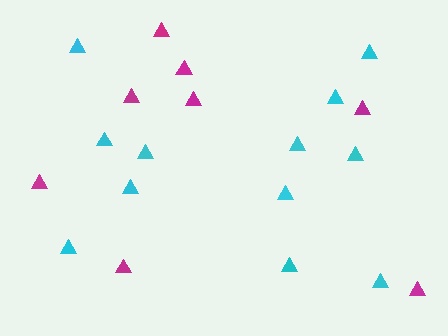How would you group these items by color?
There are 2 groups: one group of cyan triangles (12) and one group of magenta triangles (8).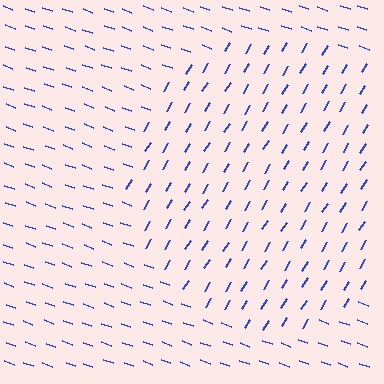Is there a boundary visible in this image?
Yes, there is a texture boundary formed by a change in line orientation.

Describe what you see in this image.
The image is filled with small blue line segments. A circle region in the image has lines oriented differently from the surrounding lines, creating a visible texture boundary.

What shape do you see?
I see a circle.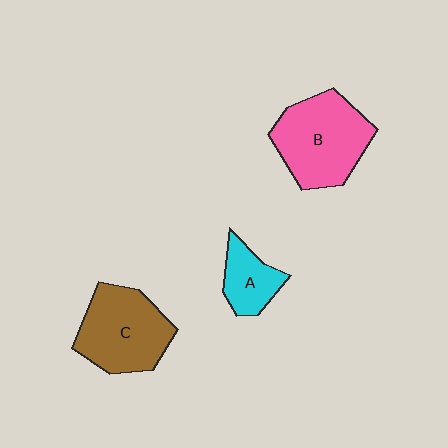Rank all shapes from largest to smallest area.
From largest to smallest: B (pink), C (brown), A (cyan).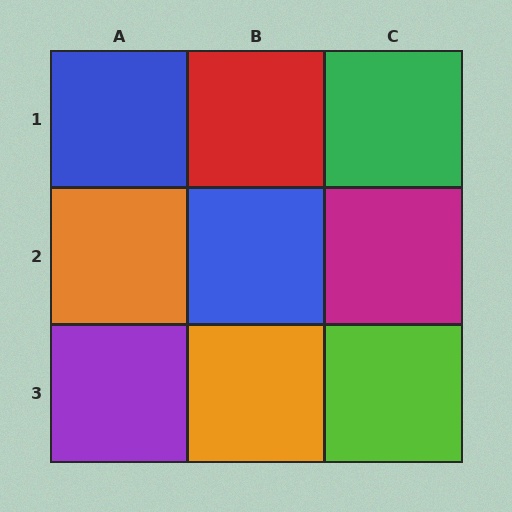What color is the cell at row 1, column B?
Red.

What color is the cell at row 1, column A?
Blue.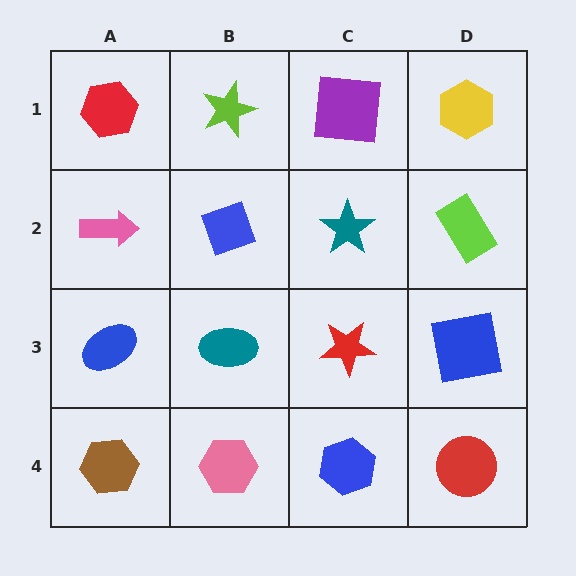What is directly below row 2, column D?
A blue square.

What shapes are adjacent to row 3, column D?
A lime rectangle (row 2, column D), a red circle (row 4, column D), a red star (row 3, column C).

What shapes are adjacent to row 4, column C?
A red star (row 3, column C), a pink hexagon (row 4, column B), a red circle (row 4, column D).